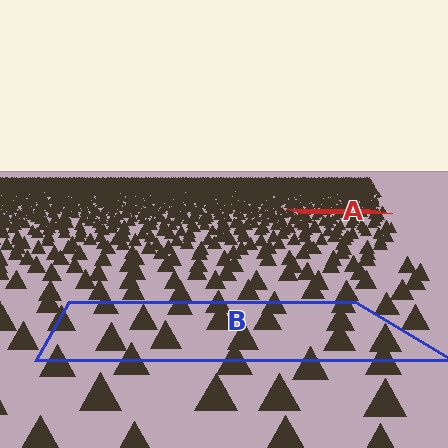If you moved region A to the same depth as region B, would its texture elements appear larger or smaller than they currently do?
They would appear larger. At a closer depth, the same texture elements are projected at a bigger on-screen size.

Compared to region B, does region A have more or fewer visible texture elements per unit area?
Region A has more texture elements per unit area — they are packed more densely because it is farther away.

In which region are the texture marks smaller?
The texture marks are smaller in region A, because it is farther away.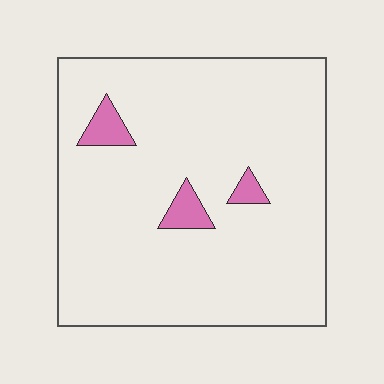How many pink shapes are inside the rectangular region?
3.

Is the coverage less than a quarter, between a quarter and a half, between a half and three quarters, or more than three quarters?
Less than a quarter.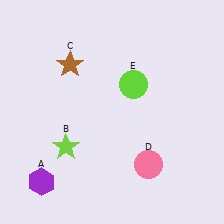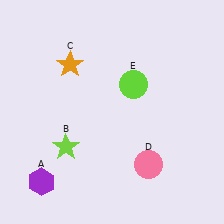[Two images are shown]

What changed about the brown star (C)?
In Image 1, C is brown. In Image 2, it changed to orange.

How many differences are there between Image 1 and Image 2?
There is 1 difference between the two images.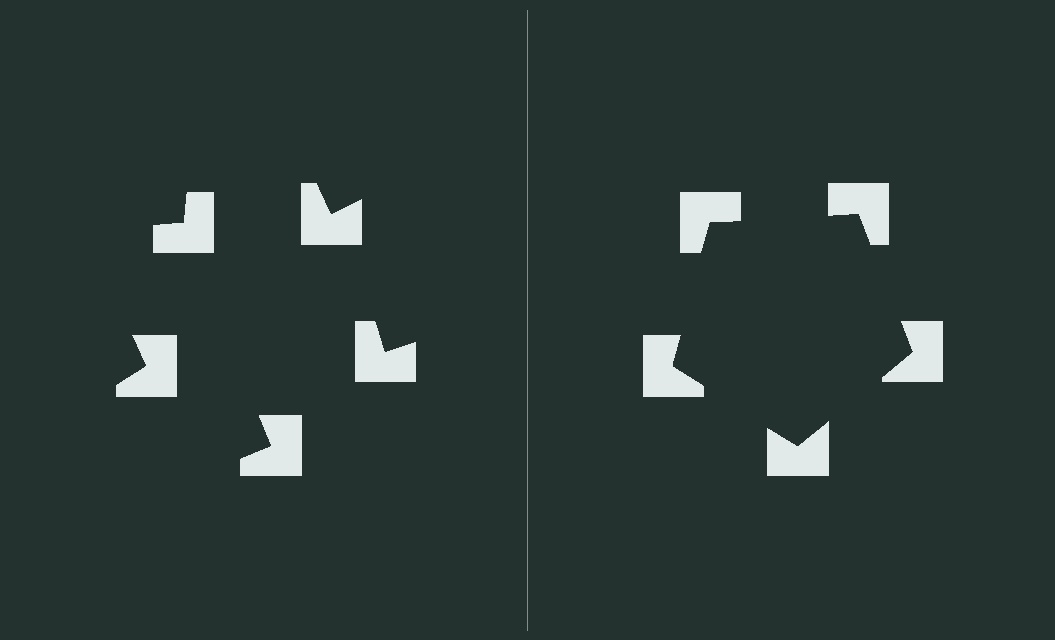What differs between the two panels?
The notched squares are positioned identically on both sides; only the wedge orientations differ. On the right they align to a pentagon; on the left they are misaligned.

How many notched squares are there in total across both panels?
10 — 5 on each side.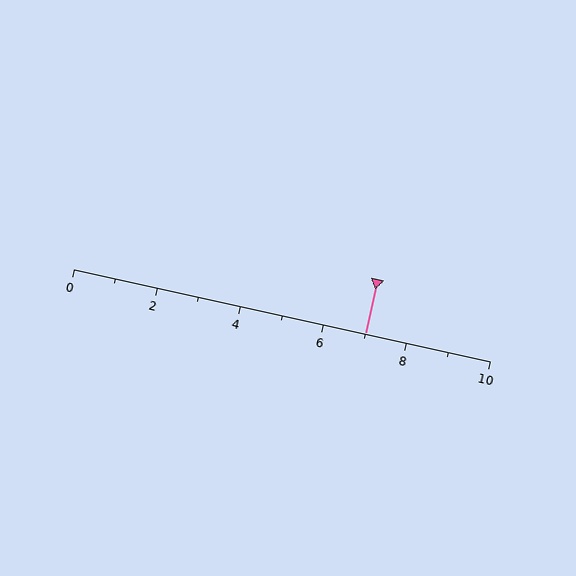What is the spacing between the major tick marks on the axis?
The major ticks are spaced 2 apart.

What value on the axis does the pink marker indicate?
The marker indicates approximately 7.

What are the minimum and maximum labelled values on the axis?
The axis runs from 0 to 10.